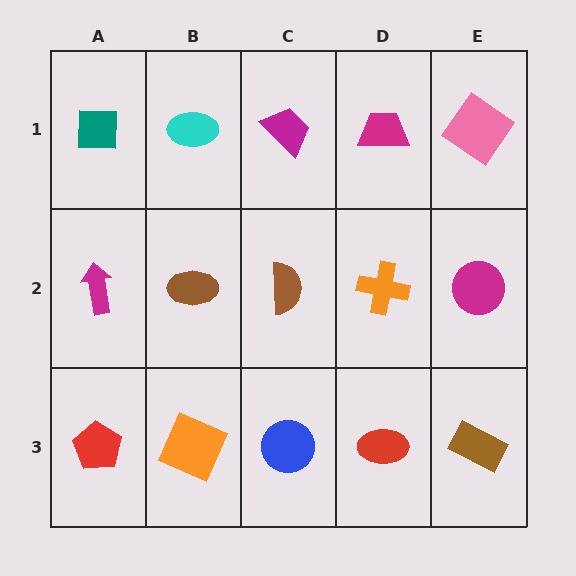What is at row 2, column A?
A magenta arrow.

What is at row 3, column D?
A red ellipse.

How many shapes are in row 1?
5 shapes.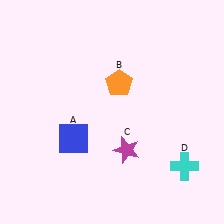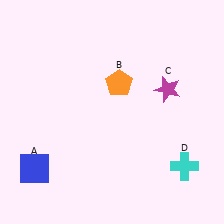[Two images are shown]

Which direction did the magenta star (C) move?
The magenta star (C) moved up.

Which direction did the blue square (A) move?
The blue square (A) moved left.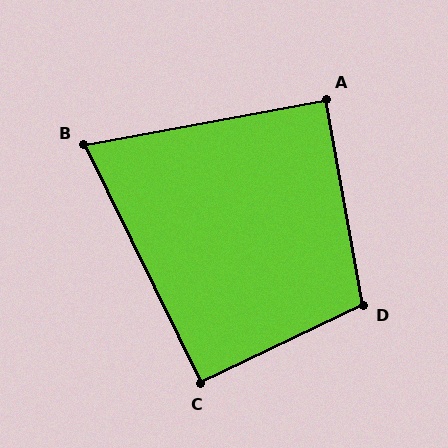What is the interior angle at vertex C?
Approximately 90 degrees (approximately right).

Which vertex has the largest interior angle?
D, at approximately 106 degrees.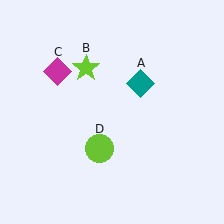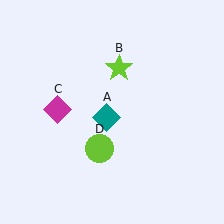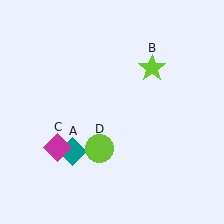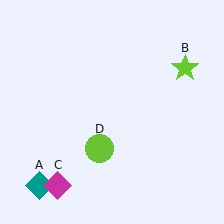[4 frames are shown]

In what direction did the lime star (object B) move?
The lime star (object B) moved right.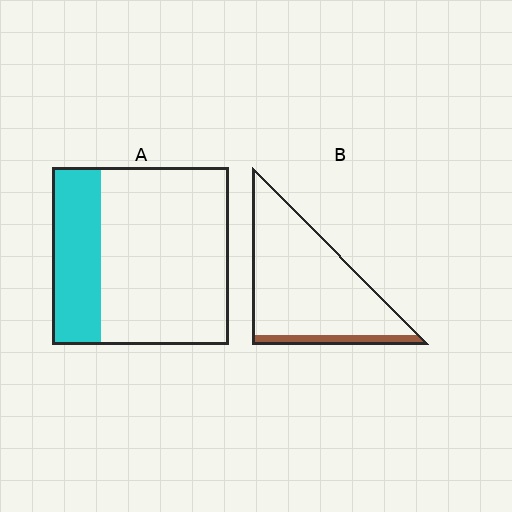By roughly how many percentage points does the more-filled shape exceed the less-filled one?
By roughly 15 percentage points (A over B).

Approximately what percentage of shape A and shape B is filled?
A is approximately 30% and B is approximately 10%.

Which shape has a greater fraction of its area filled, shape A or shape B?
Shape A.